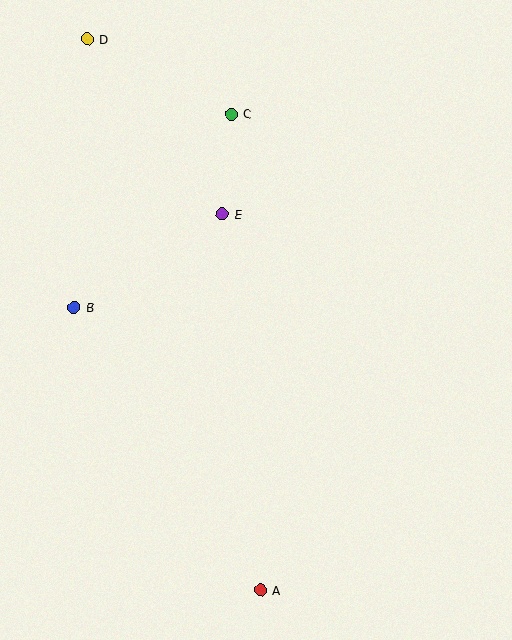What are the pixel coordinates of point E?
Point E is at (222, 214).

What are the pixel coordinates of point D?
Point D is at (87, 39).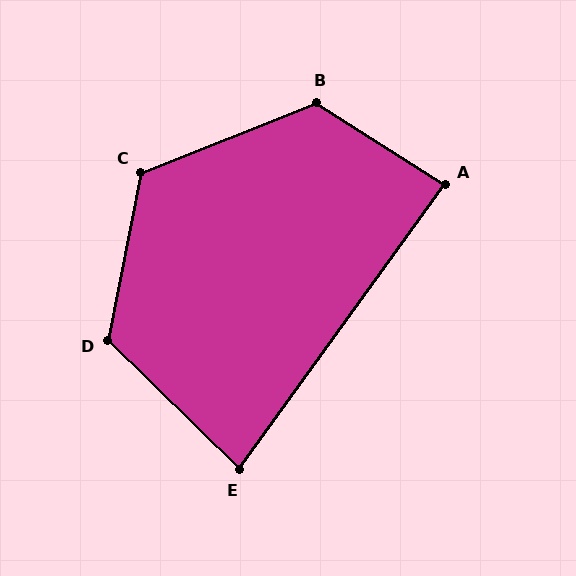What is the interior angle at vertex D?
Approximately 124 degrees (obtuse).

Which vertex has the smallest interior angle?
E, at approximately 82 degrees.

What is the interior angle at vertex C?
Approximately 122 degrees (obtuse).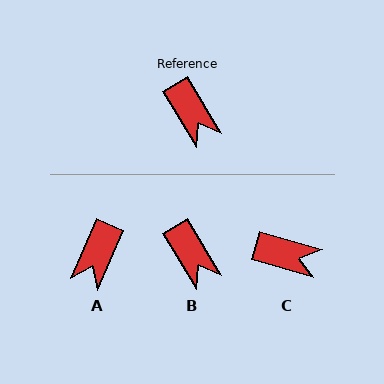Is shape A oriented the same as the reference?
No, it is off by about 54 degrees.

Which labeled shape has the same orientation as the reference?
B.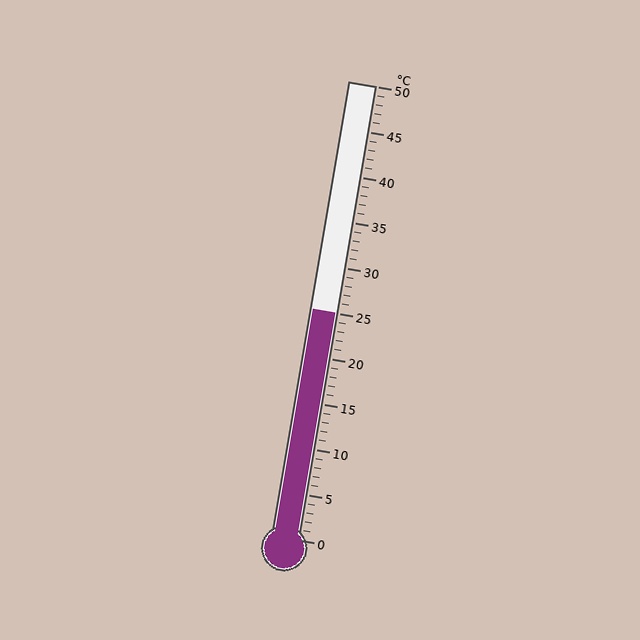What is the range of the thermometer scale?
The thermometer scale ranges from 0°C to 50°C.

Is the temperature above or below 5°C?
The temperature is above 5°C.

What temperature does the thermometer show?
The thermometer shows approximately 25°C.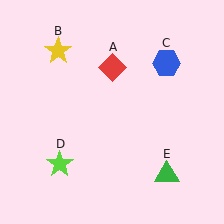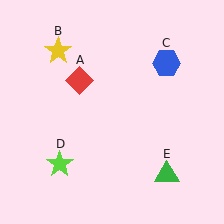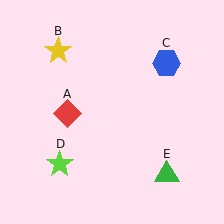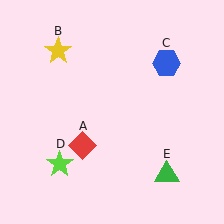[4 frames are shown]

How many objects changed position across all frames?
1 object changed position: red diamond (object A).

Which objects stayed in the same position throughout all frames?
Yellow star (object B) and blue hexagon (object C) and lime star (object D) and green triangle (object E) remained stationary.